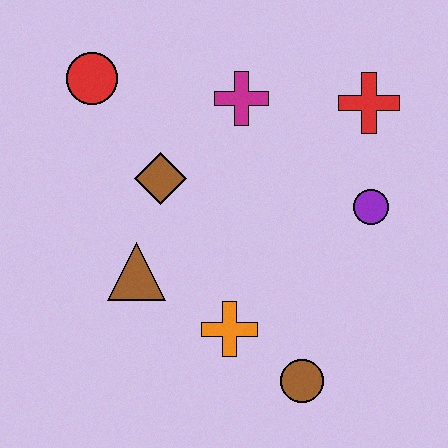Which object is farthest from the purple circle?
The red circle is farthest from the purple circle.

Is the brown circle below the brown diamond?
Yes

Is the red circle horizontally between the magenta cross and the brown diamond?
No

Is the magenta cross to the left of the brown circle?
Yes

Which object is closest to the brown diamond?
The brown triangle is closest to the brown diamond.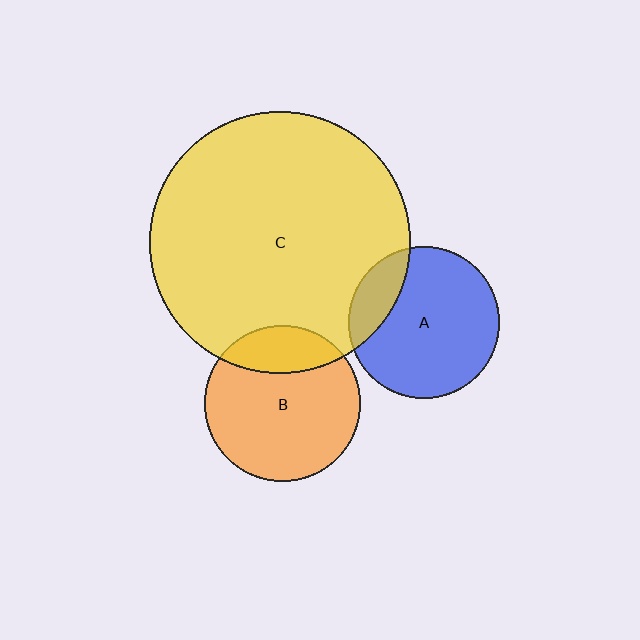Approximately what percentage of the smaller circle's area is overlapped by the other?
Approximately 20%.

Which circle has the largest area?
Circle C (yellow).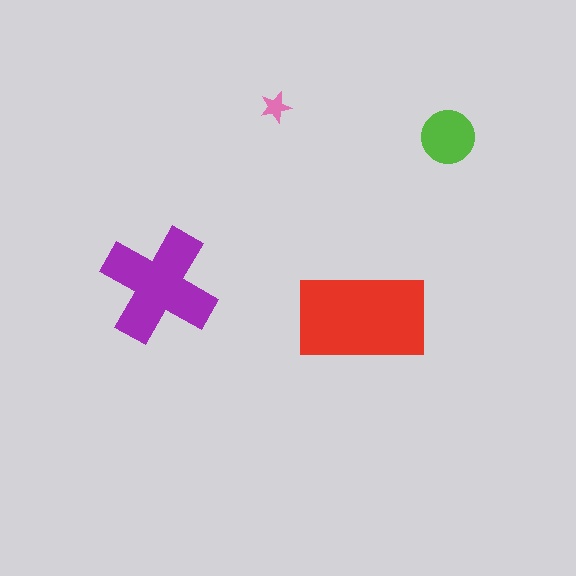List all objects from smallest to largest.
The pink star, the lime circle, the purple cross, the red rectangle.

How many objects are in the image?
There are 4 objects in the image.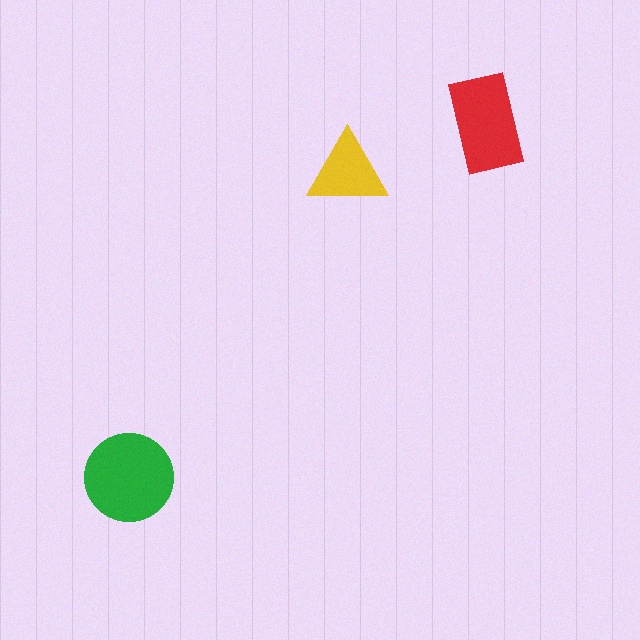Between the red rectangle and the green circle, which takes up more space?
The green circle.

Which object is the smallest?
The yellow triangle.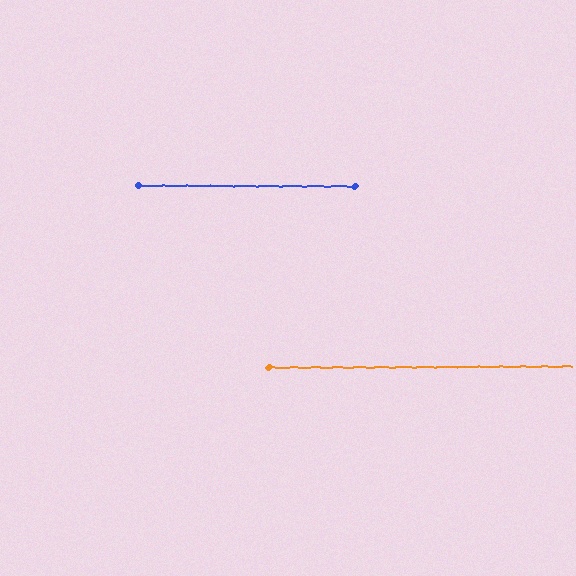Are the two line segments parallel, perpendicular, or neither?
Parallel — their directions differ by only 0.3°.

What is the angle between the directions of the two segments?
Approximately 0 degrees.